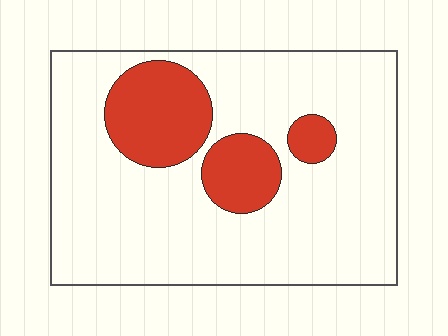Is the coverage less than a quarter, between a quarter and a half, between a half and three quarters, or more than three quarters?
Less than a quarter.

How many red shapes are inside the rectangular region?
3.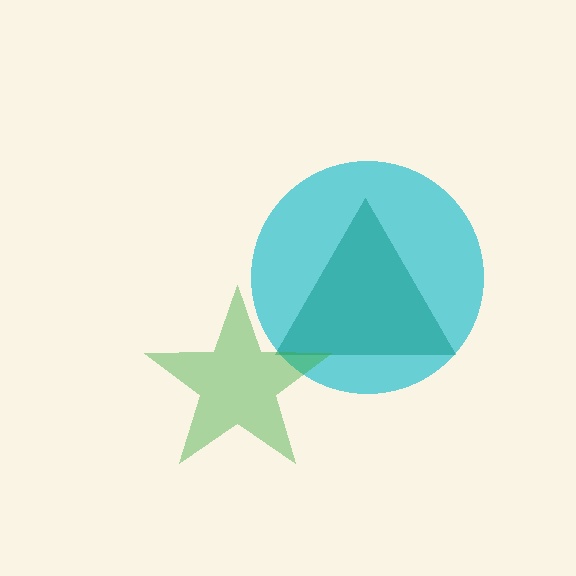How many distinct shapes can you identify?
There are 3 distinct shapes: a cyan circle, a teal triangle, a green star.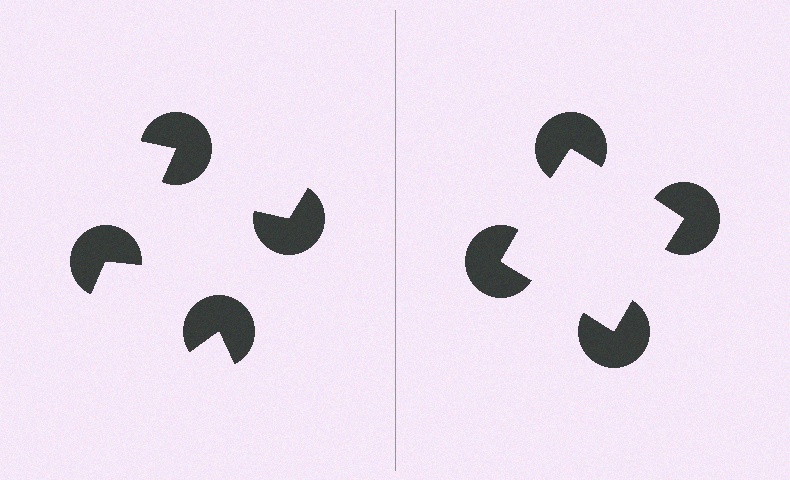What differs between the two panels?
The pac-man discs are positioned identically on both sides; only the wedge orientations differ. On the right they align to a square; on the left they are misaligned.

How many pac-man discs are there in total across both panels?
8 — 4 on each side.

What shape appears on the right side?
An illusory square.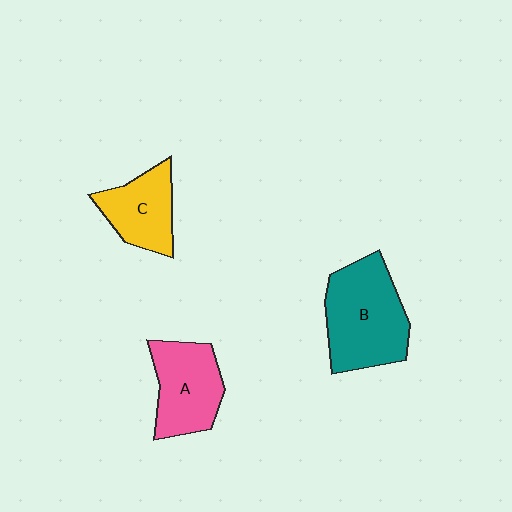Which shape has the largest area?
Shape B (teal).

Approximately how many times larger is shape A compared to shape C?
Approximately 1.2 times.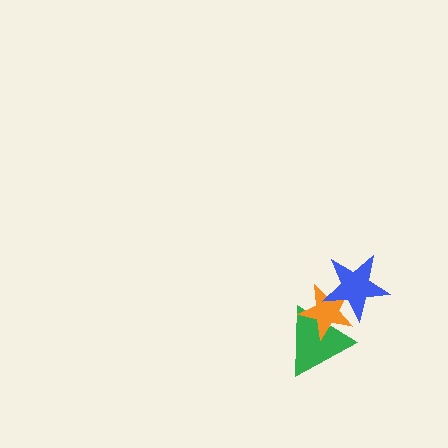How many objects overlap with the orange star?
2 objects overlap with the orange star.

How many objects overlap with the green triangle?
2 objects overlap with the green triangle.